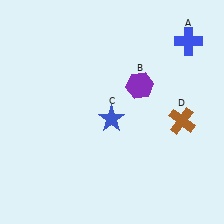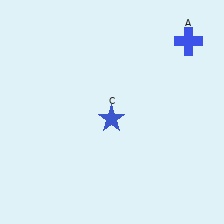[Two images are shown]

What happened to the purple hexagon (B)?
The purple hexagon (B) was removed in Image 2. It was in the top-right area of Image 1.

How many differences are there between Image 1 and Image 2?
There are 2 differences between the two images.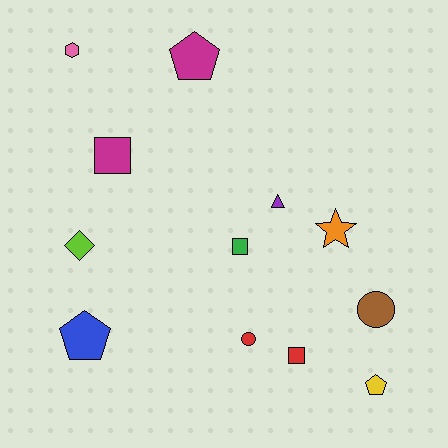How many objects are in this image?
There are 12 objects.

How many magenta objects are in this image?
There are 2 magenta objects.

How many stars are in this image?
There is 1 star.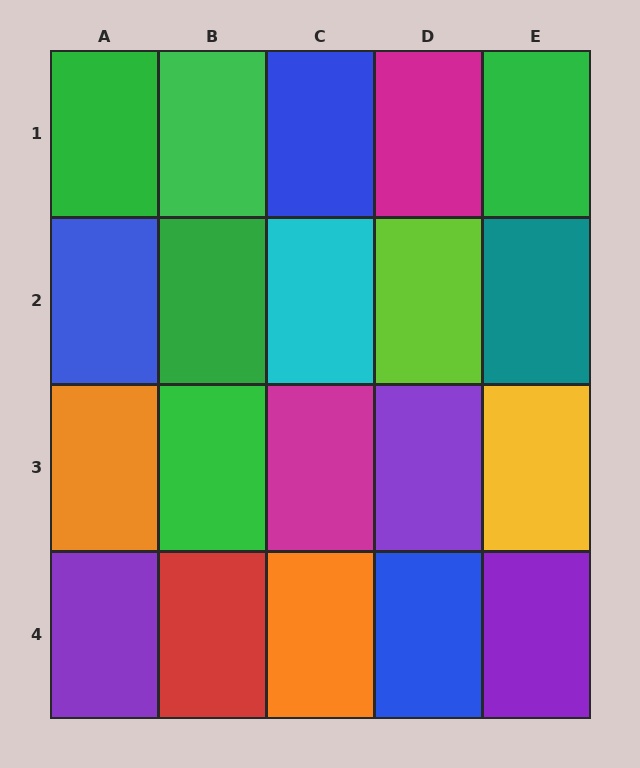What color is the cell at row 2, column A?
Blue.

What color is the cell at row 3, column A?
Orange.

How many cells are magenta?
2 cells are magenta.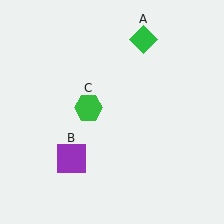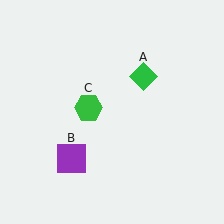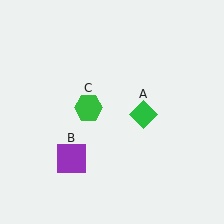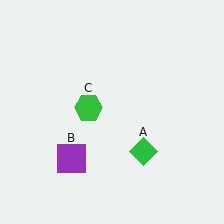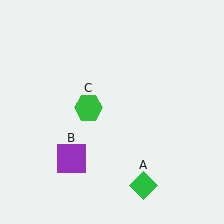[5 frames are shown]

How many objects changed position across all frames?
1 object changed position: green diamond (object A).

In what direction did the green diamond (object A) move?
The green diamond (object A) moved down.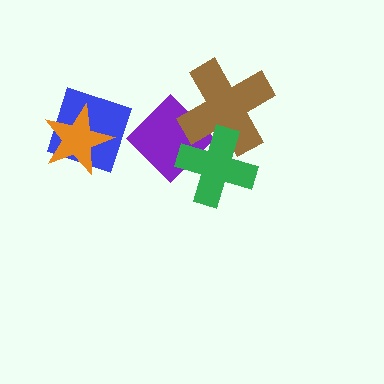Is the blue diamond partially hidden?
Yes, it is partially covered by another shape.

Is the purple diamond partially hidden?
Yes, it is partially covered by another shape.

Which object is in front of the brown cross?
The green cross is in front of the brown cross.